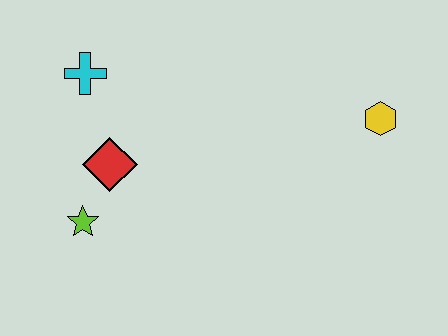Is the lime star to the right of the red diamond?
No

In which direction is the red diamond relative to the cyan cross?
The red diamond is below the cyan cross.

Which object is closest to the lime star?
The red diamond is closest to the lime star.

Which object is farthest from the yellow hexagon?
The lime star is farthest from the yellow hexagon.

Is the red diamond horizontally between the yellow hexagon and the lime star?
Yes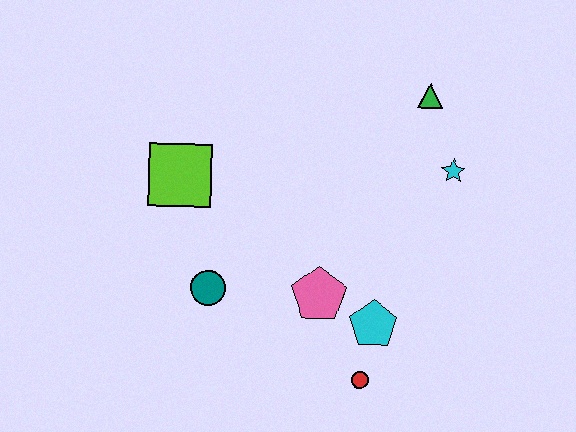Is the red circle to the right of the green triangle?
No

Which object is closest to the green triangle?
The cyan star is closest to the green triangle.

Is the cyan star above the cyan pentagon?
Yes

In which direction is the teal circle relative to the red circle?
The teal circle is to the left of the red circle.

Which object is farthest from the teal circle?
The green triangle is farthest from the teal circle.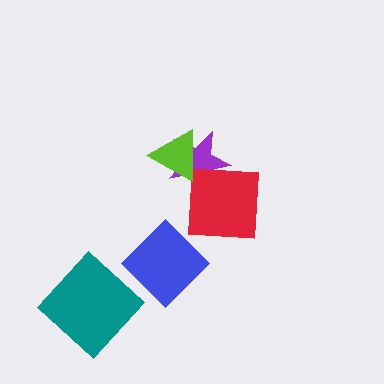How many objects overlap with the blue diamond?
0 objects overlap with the blue diamond.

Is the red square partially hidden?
Yes, it is partially covered by another shape.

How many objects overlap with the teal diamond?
0 objects overlap with the teal diamond.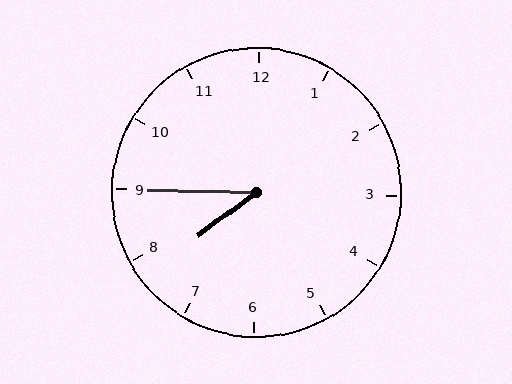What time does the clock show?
7:45.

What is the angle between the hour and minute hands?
Approximately 38 degrees.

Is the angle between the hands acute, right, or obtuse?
It is acute.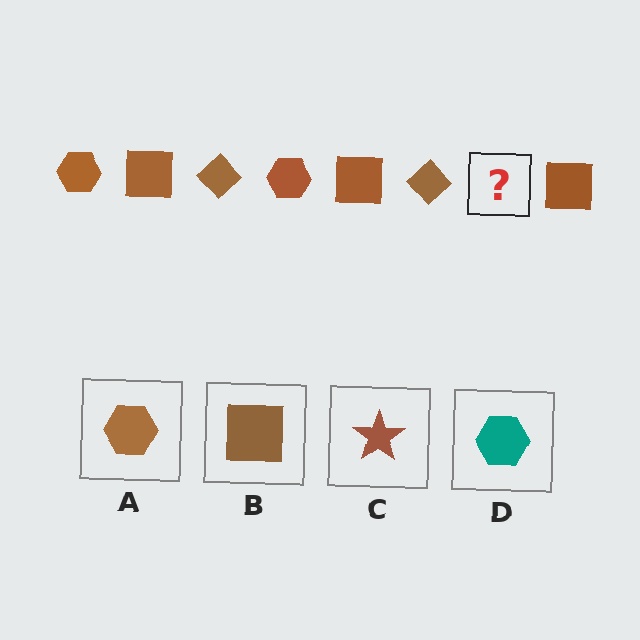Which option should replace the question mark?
Option A.